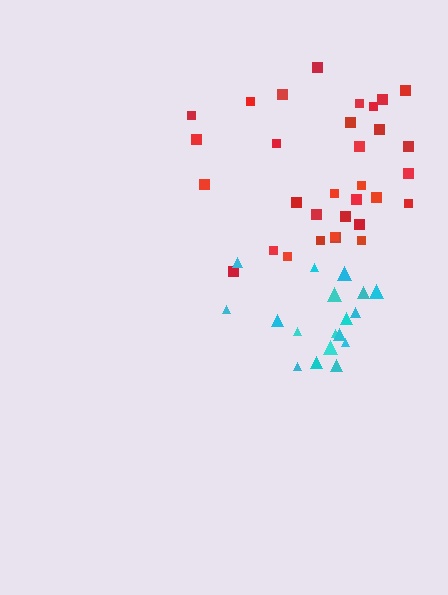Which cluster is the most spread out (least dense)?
Red.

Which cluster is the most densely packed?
Cyan.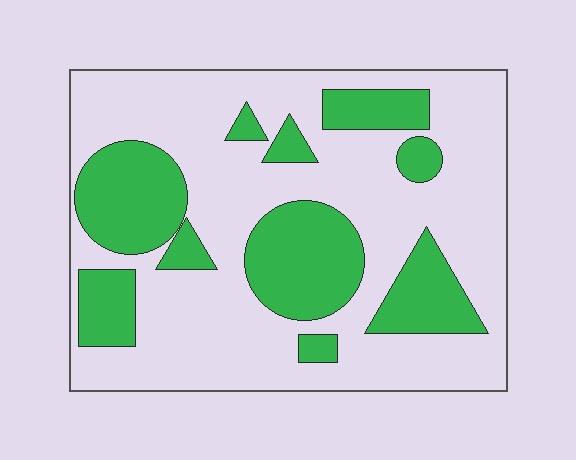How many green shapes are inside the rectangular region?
10.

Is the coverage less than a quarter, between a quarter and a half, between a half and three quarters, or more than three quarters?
Between a quarter and a half.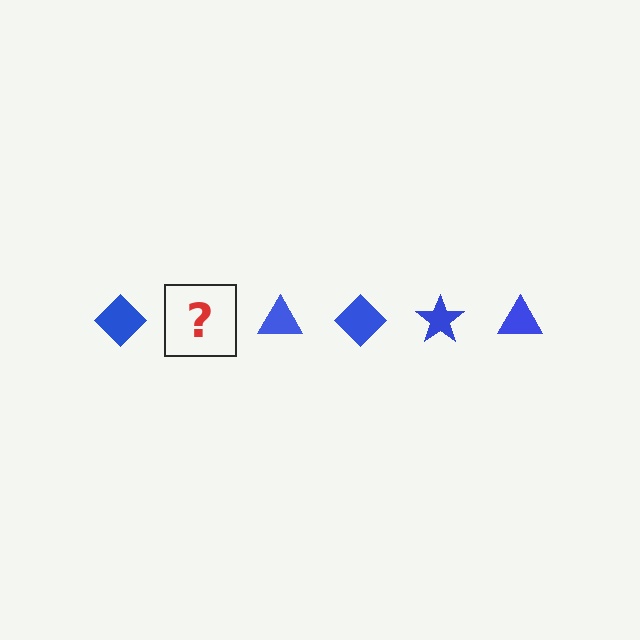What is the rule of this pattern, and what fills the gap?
The rule is that the pattern cycles through diamond, star, triangle shapes in blue. The gap should be filled with a blue star.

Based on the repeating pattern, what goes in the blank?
The blank should be a blue star.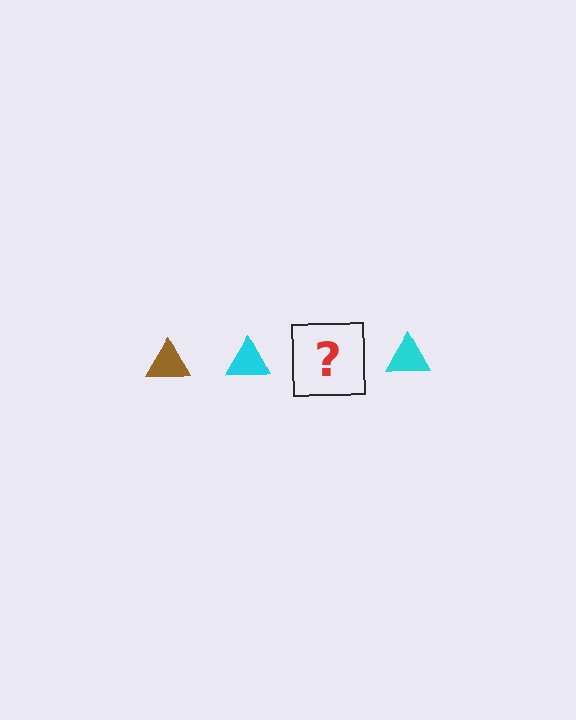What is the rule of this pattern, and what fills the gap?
The rule is that the pattern cycles through brown, cyan triangles. The gap should be filled with a brown triangle.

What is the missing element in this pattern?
The missing element is a brown triangle.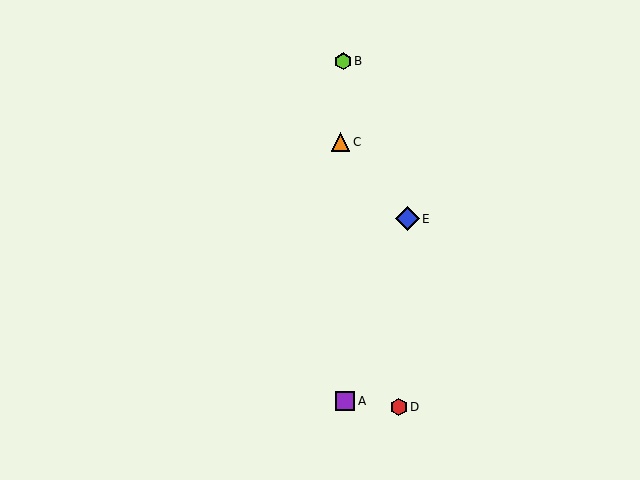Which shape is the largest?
The blue diamond (labeled E) is the largest.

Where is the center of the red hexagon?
The center of the red hexagon is at (399, 407).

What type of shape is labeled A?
Shape A is a purple square.